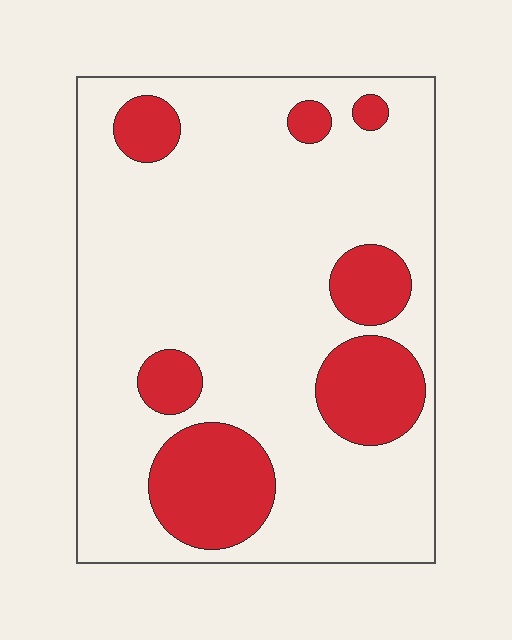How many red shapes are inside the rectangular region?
7.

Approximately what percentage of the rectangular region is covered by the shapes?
Approximately 20%.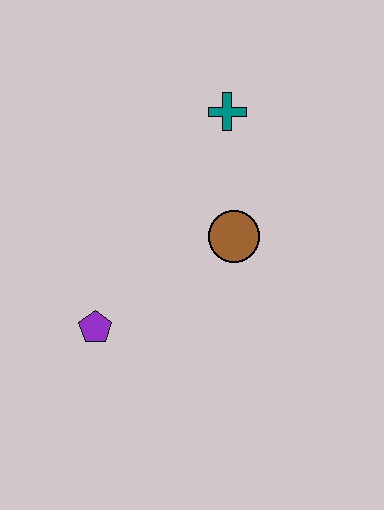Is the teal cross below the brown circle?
No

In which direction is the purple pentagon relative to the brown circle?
The purple pentagon is to the left of the brown circle.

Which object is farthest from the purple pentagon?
The teal cross is farthest from the purple pentagon.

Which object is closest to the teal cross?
The brown circle is closest to the teal cross.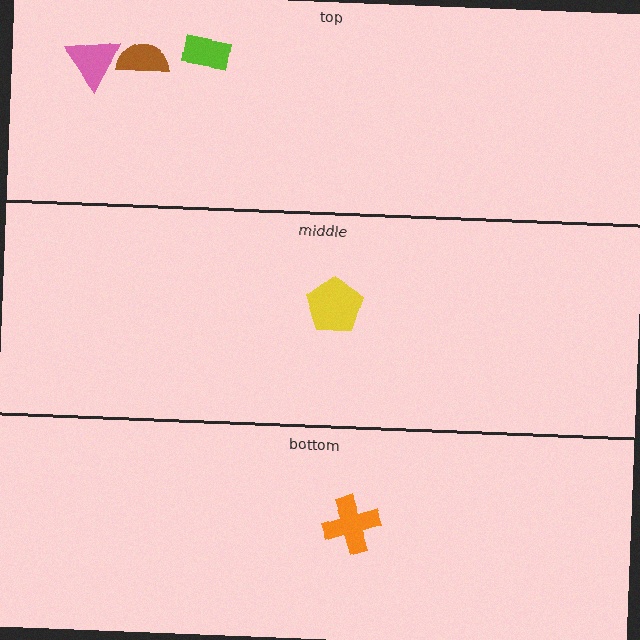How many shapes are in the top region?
3.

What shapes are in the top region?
The brown semicircle, the lime rectangle, the pink triangle.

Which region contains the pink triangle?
The top region.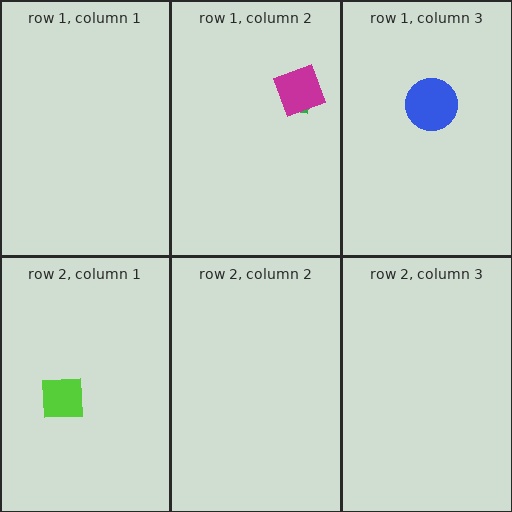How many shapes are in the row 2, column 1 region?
1.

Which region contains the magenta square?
The row 1, column 2 region.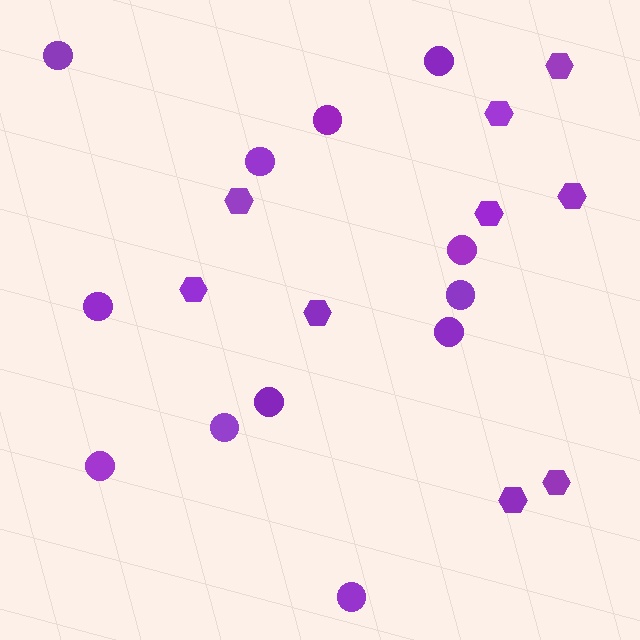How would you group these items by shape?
There are 2 groups: one group of hexagons (9) and one group of circles (12).